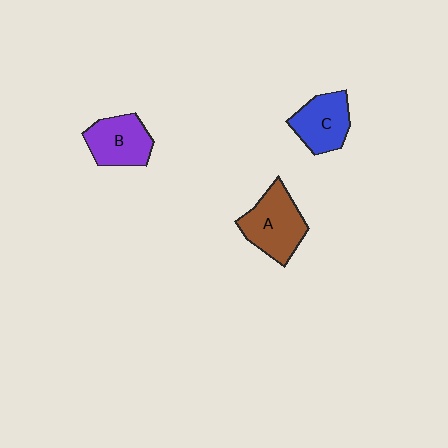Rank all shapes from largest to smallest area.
From largest to smallest: A (brown), B (purple), C (blue).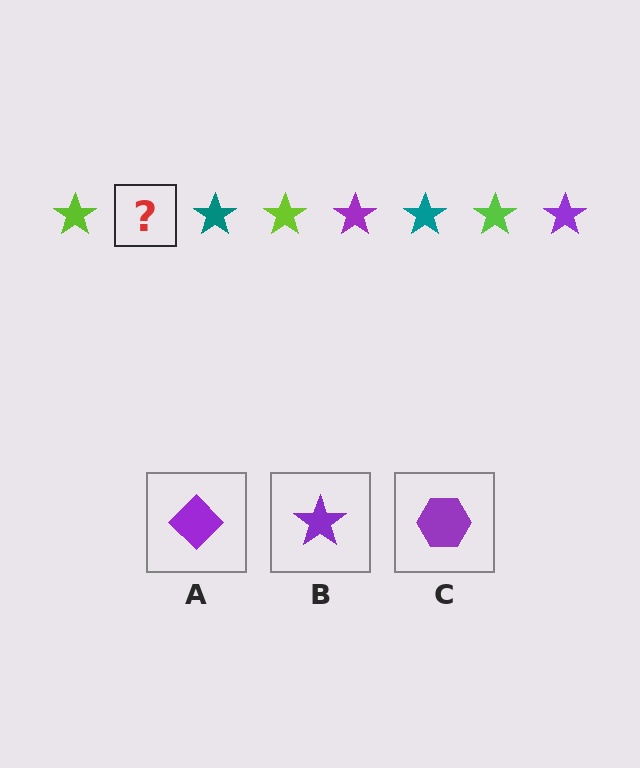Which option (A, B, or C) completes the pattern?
B.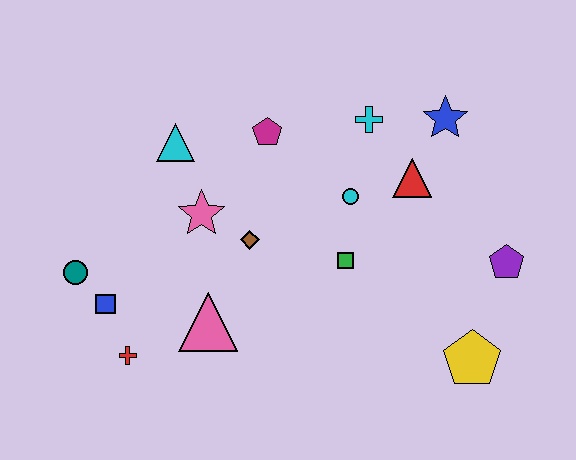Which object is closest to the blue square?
The teal circle is closest to the blue square.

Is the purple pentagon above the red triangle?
No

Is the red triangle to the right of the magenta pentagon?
Yes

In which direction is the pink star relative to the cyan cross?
The pink star is to the left of the cyan cross.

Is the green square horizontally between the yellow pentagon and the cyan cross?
No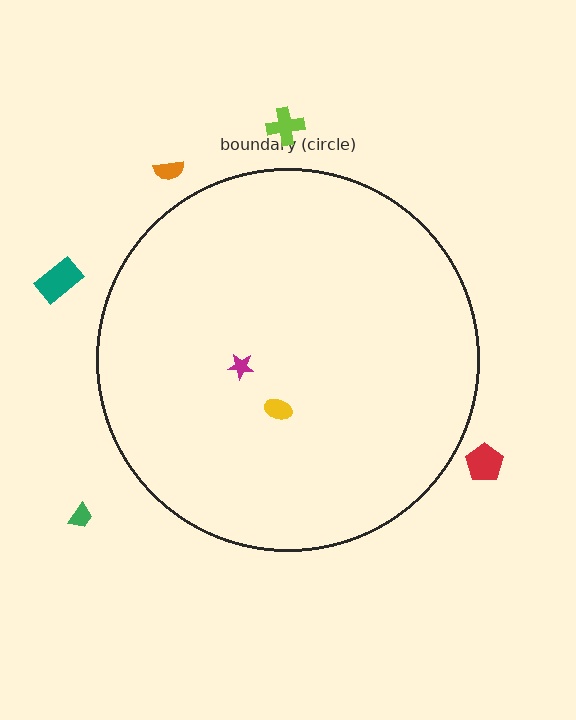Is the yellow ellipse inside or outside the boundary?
Inside.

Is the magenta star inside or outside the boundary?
Inside.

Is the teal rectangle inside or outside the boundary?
Outside.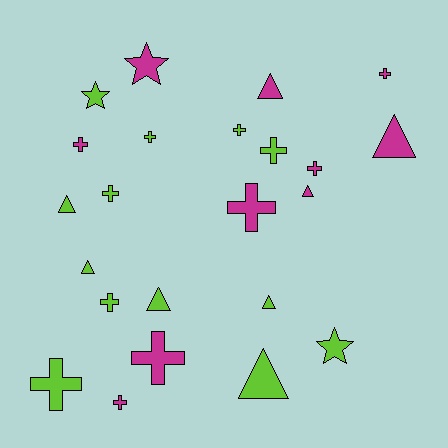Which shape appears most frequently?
Cross, with 12 objects.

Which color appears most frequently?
Lime, with 13 objects.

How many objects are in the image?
There are 23 objects.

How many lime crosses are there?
There are 6 lime crosses.